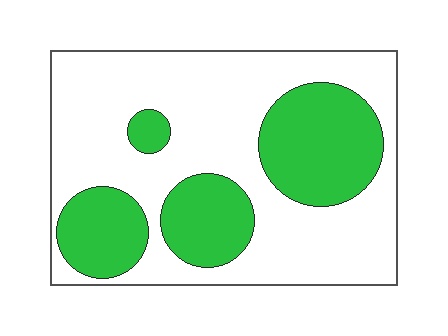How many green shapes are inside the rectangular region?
4.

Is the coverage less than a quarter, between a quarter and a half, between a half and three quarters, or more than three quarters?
Between a quarter and a half.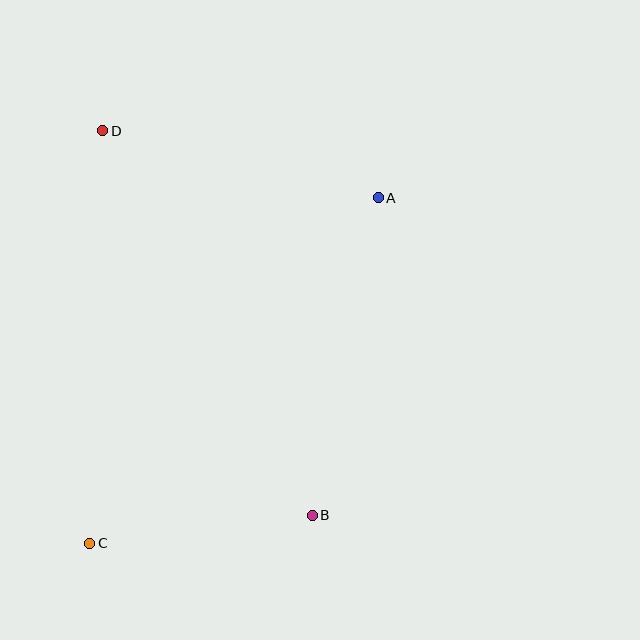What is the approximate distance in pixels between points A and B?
The distance between A and B is approximately 324 pixels.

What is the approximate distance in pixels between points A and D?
The distance between A and D is approximately 284 pixels.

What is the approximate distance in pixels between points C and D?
The distance between C and D is approximately 413 pixels.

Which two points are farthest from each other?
Points A and C are farthest from each other.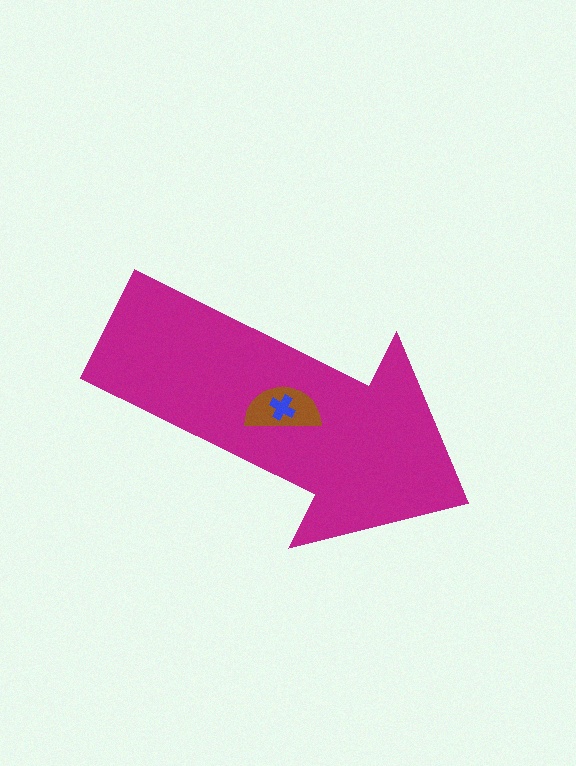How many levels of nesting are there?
3.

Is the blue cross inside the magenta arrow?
Yes.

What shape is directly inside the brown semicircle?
The blue cross.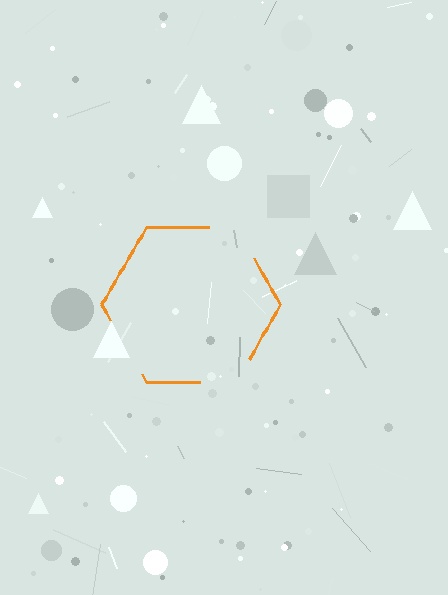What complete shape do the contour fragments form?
The contour fragments form a hexagon.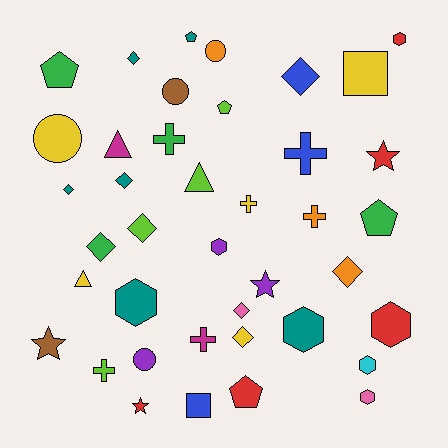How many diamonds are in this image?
There are 9 diamonds.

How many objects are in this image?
There are 40 objects.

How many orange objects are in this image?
There are 3 orange objects.